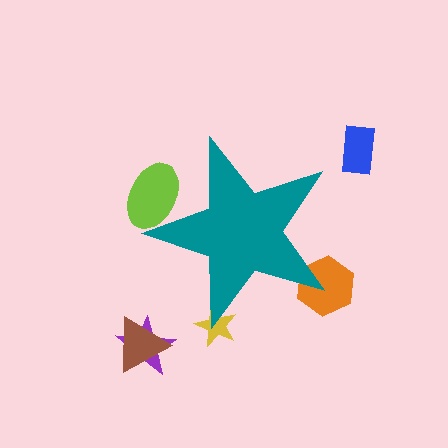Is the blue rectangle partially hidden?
No, the blue rectangle is fully visible.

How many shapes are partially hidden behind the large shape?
3 shapes are partially hidden.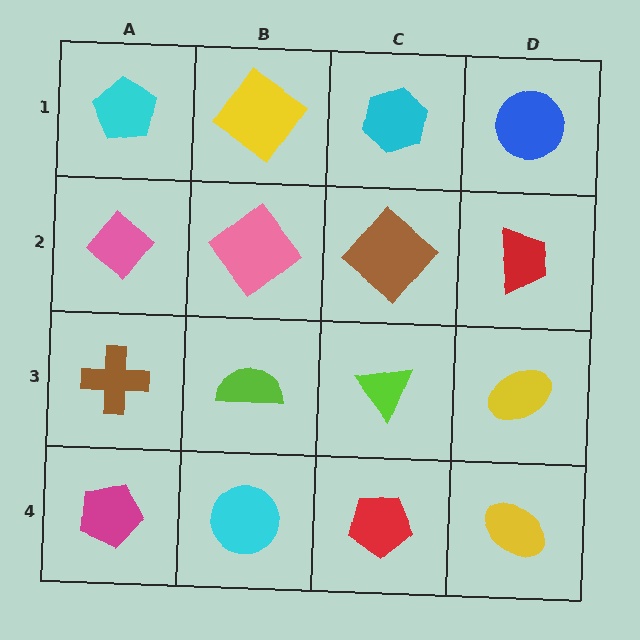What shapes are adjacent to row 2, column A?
A cyan pentagon (row 1, column A), a brown cross (row 3, column A), a pink diamond (row 2, column B).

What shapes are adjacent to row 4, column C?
A lime triangle (row 3, column C), a cyan circle (row 4, column B), a yellow ellipse (row 4, column D).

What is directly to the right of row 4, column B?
A red pentagon.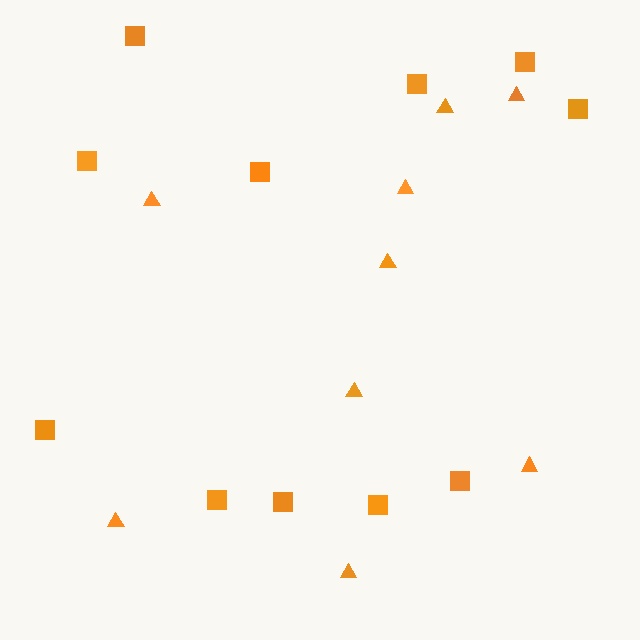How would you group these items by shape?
There are 2 groups: one group of triangles (9) and one group of squares (11).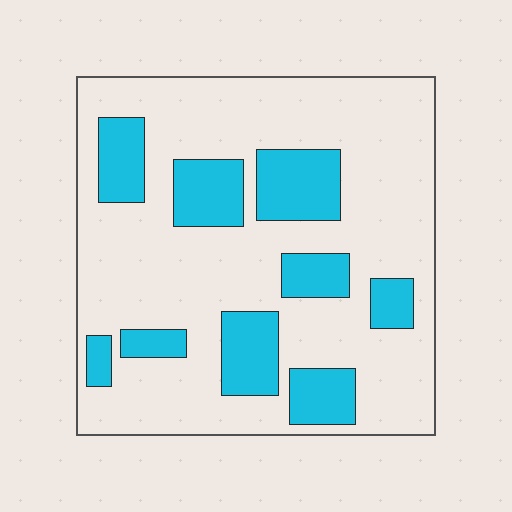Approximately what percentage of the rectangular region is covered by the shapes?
Approximately 25%.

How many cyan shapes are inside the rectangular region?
9.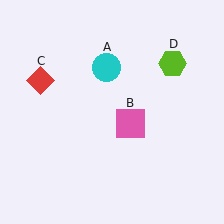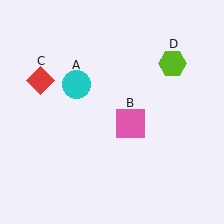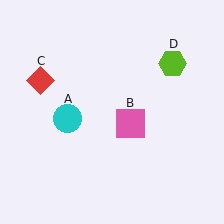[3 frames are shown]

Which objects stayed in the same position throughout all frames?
Pink square (object B) and red diamond (object C) and lime hexagon (object D) remained stationary.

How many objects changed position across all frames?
1 object changed position: cyan circle (object A).